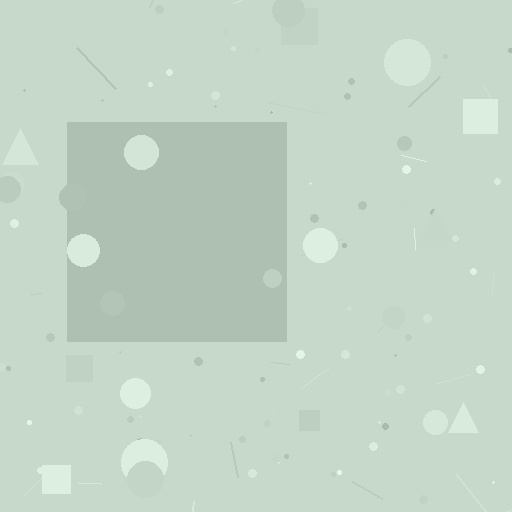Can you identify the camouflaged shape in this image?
The camouflaged shape is a square.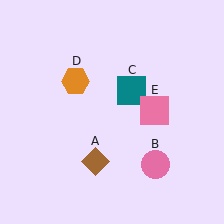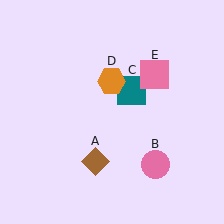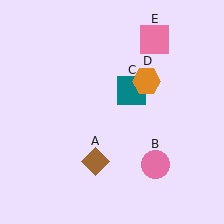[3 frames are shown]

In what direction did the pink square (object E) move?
The pink square (object E) moved up.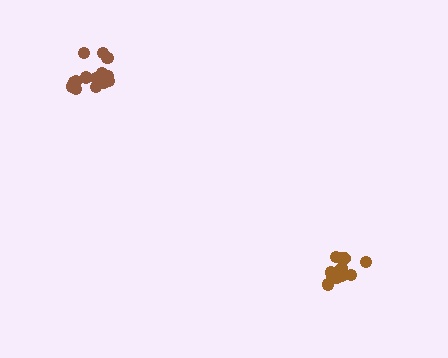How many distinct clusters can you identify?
There are 2 distinct clusters.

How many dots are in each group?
Group 1: 15 dots, Group 2: 15 dots (30 total).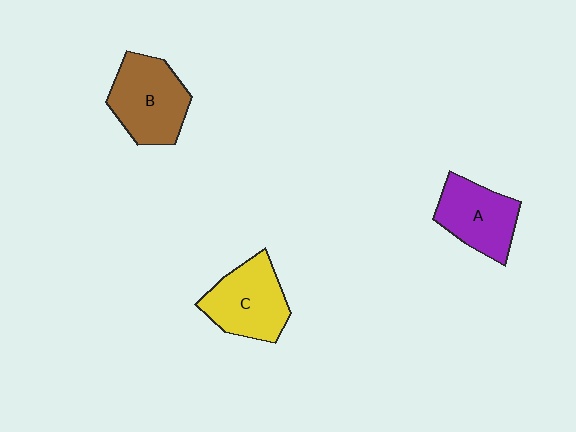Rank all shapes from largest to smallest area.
From largest to smallest: B (brown), C (yellow), A (purple).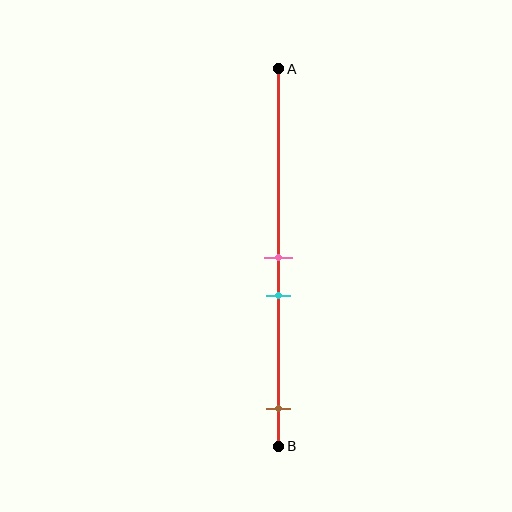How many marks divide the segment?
There are 3 marks dividing the segment.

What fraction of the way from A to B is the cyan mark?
The cyan mark is approximately 60% (0.6) of the way from A to B.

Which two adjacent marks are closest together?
The pink and cyan marks are the closest adjacent pair.